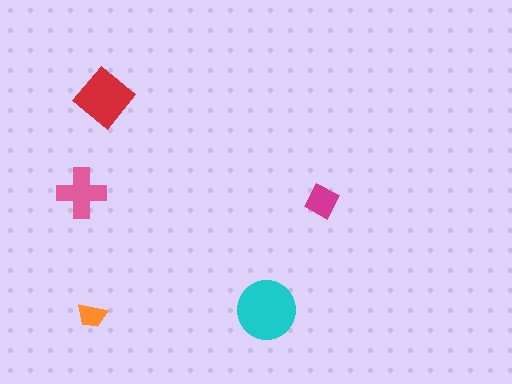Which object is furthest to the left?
The pink cross is leftmost.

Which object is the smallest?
The orange trapezoid.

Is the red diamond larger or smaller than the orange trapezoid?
Larger.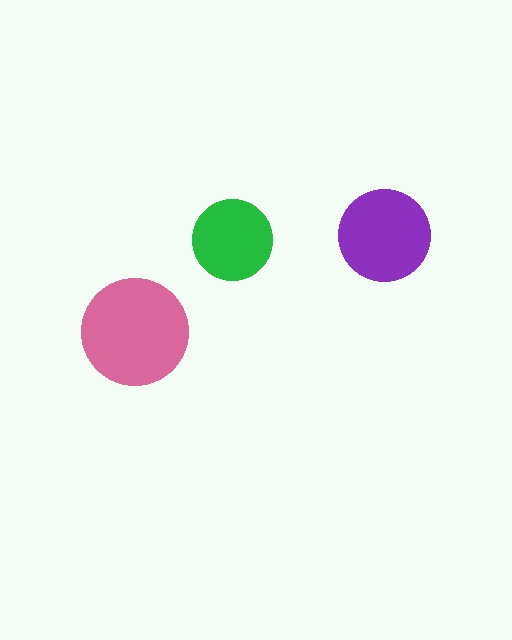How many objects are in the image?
There are 3 objects in the image.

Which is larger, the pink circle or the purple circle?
The pink one.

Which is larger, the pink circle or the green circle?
The pink one.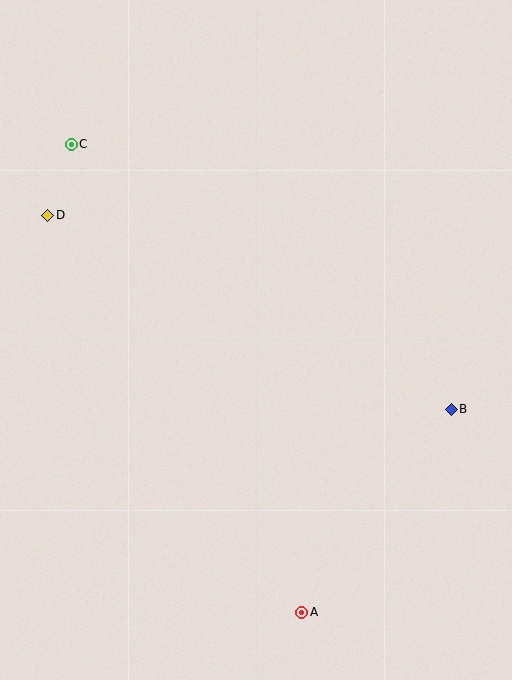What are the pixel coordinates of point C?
Point C is at (71, 144).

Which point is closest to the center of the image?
Point B at (451, 409) is closest to the center.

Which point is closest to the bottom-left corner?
Point A is closest to the bottom-left corner.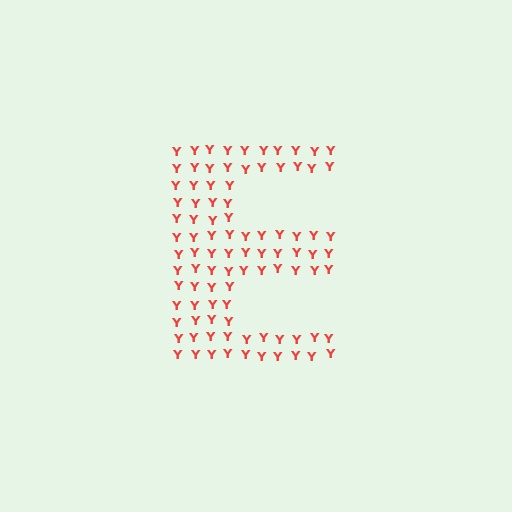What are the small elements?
The small elements are letter Y's.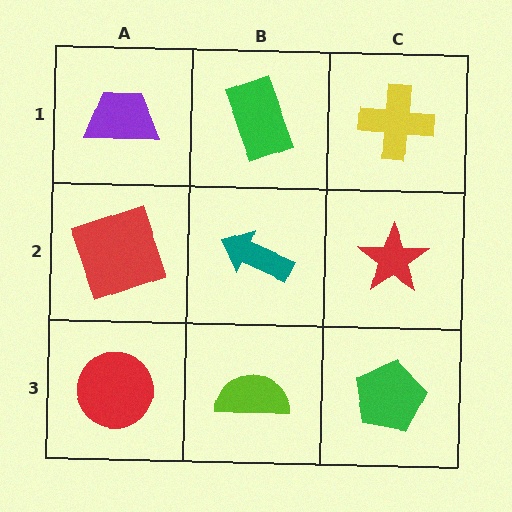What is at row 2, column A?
A red square.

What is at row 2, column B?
A teal arrow.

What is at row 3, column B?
A lime semicircle.